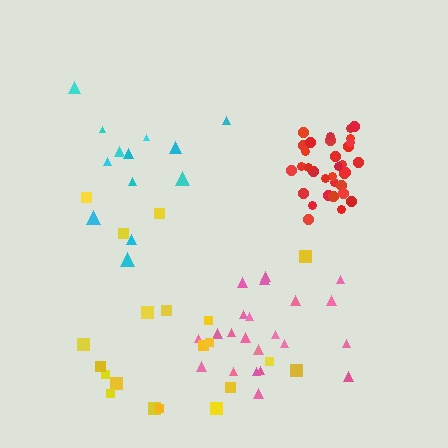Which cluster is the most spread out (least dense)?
Yellow.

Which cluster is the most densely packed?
Red.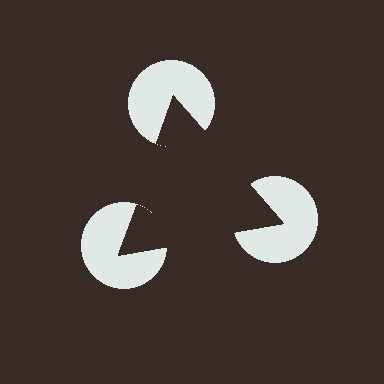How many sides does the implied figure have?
3 sides.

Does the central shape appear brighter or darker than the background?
It typically appears slightly darker than the background, even though no actual brightness change is drawn.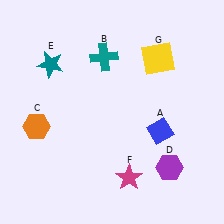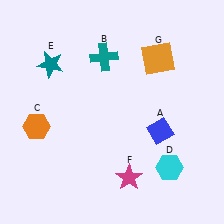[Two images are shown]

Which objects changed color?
D changed from purple to cyan. G changed from yellow to orange.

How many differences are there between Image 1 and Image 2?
There are 2 differences between the two images.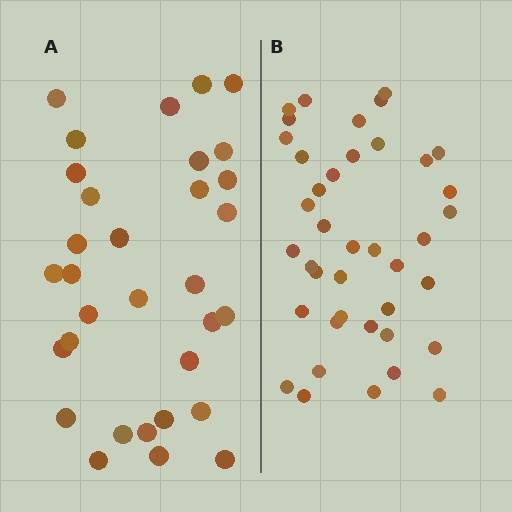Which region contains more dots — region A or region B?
Region B (the right region) has more dots.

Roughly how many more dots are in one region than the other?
Region B has roughly 8 or so more dots than region A.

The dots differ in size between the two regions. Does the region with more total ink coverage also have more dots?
No. Region A has more total ink coverage because its dots are larger, but region B actually contains more individual dots. Total area can be misleading — the number of items is what matters here.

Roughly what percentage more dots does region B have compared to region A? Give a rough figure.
About 25% more.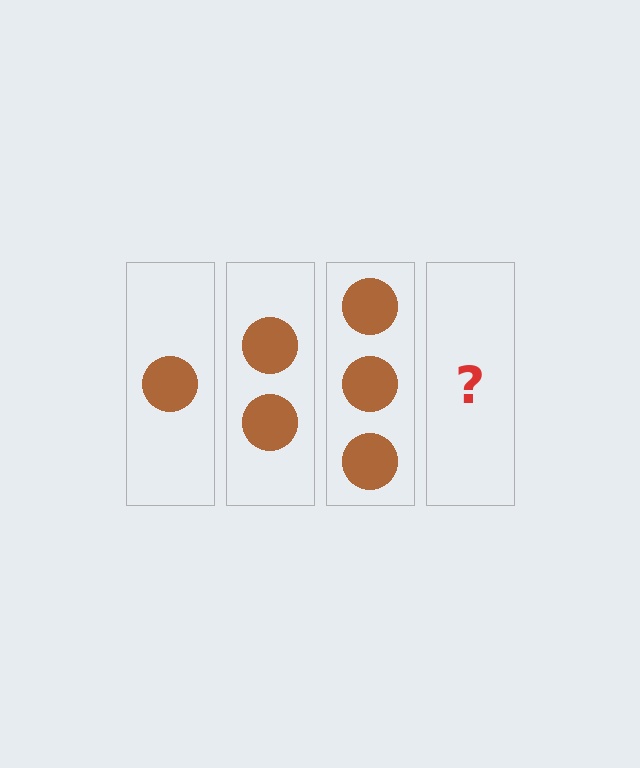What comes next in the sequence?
The next element should be 4 circles.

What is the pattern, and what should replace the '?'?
The pattern is that each step adds one more circle. The '?' should be 4 circles.